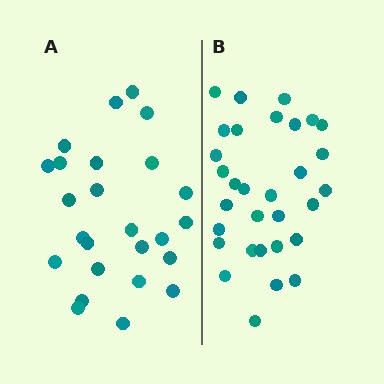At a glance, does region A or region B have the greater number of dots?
Region B (the right region) has more dots.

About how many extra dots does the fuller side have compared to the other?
Region B has about 6 more dots than region A.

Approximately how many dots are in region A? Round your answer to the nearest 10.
About 20 dots. (The exact count is 25, which rounds to 20.)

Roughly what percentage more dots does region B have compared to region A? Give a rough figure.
About 25% more.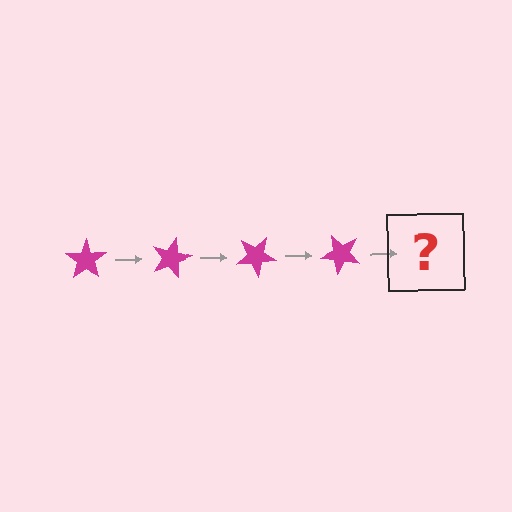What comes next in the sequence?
The next element should be a magenta star rotated 60 degrees.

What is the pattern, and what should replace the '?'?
The pattern is that the star rotates 15 degrees each step. The '?' should be a magenta star rotated 60 degrees.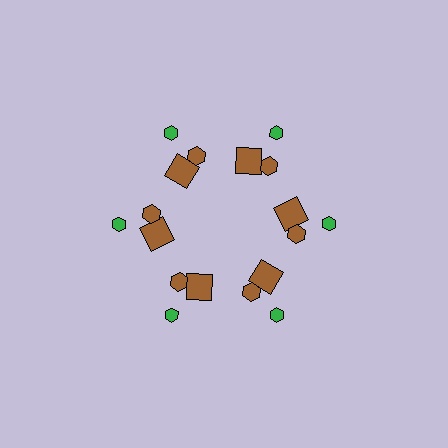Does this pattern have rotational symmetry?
Yes, this pattern has 6-fold rotational symmetry. It looks the same after rotating 60 degrees around the center.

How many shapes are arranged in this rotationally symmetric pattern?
There are 18 shapes, arranged in 6 groups of 3.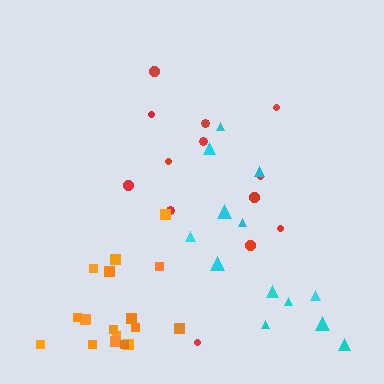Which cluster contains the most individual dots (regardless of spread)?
Orange (17).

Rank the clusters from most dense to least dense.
orange, red, cyan.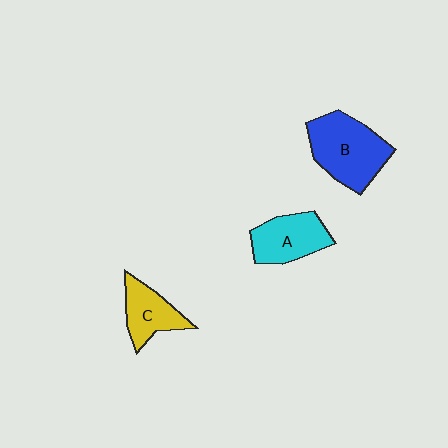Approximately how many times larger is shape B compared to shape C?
Approximately 1.7 times.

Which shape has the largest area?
Shape B (blue).